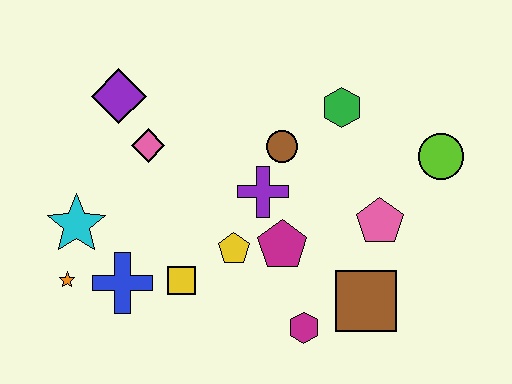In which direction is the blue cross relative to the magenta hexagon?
The blue cross is to the left of the magenta hexagon.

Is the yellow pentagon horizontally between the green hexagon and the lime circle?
No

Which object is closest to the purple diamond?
The pink diamond is closest to the purple diamond.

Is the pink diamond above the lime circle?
Yes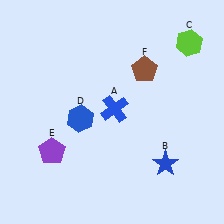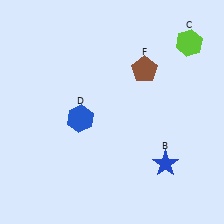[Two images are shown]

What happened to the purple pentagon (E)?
The purple pentagon (E) was removed in Image 2. It was in the bottom-left area of Image 1.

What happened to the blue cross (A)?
The blue cross (A) was removed in Image 2. It was in the top-right area of Image 1.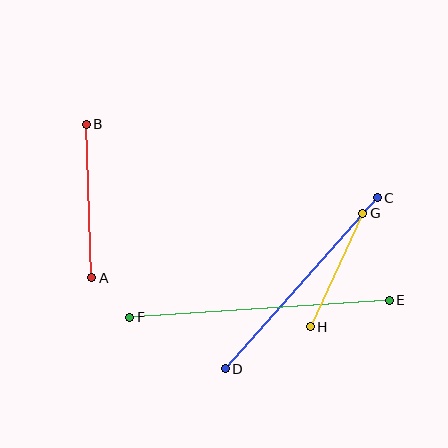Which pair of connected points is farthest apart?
Points E and F are farthest apart.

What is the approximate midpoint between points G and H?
The midpoint is at approximately (337, 270) pixels.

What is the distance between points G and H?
The distance is approximately 125 pixels.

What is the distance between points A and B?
The distance is approximately 153 pixels.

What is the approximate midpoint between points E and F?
The midpoint is at approximately (259, 309) pixels.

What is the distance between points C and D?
The distance is approximately 229 pixels.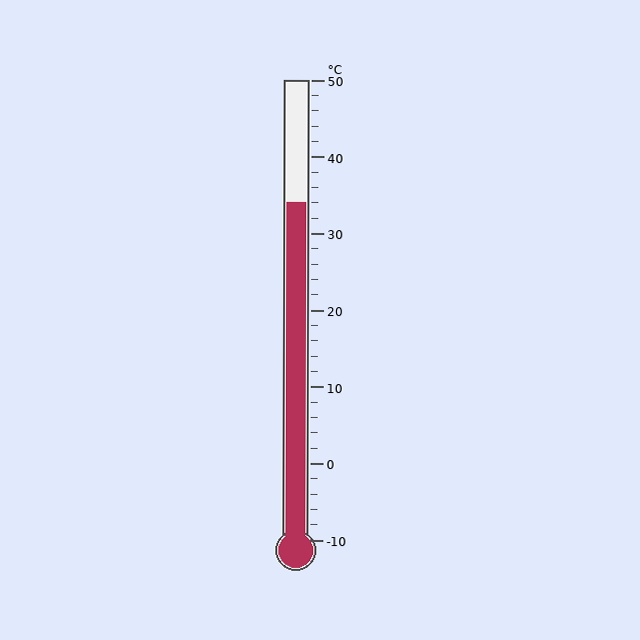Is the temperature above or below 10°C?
The temperature is above 10°C.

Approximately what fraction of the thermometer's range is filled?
The thermometer is filled to approximately 75% of its range.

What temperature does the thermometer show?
The thermometer shows approximately 34°C.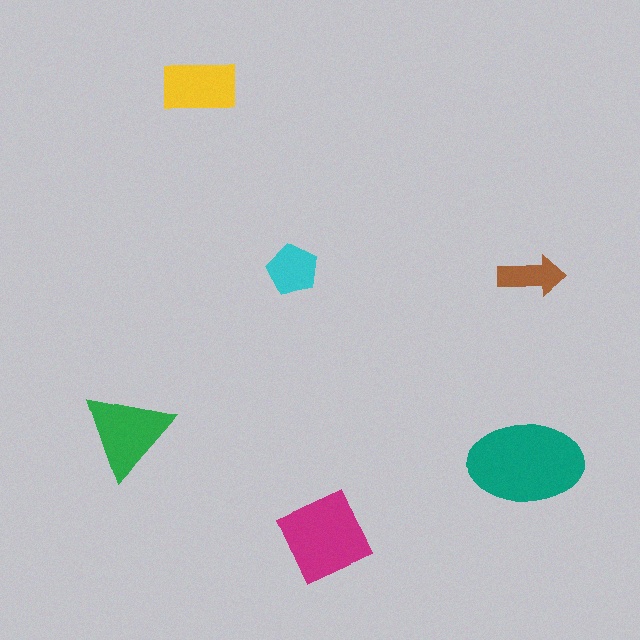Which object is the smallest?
The brown arrow.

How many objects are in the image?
There are 6 objects in the image.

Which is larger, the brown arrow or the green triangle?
The green triangle.